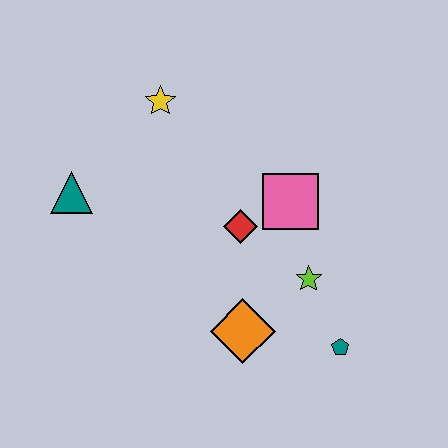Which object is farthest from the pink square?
The teal triangle is farthest from the pink square.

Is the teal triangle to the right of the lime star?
No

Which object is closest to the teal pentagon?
The lime star is closest to the teal pentagon.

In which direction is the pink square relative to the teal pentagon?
The pink square is above the teal pentagon.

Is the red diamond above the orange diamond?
Yes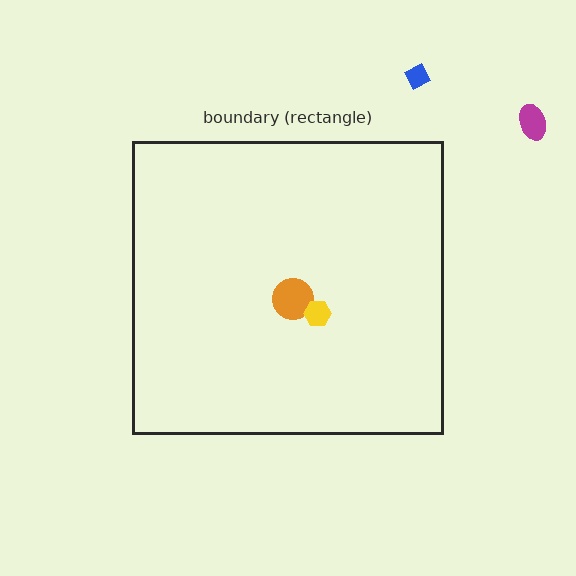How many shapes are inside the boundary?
2 inside, 2 outside.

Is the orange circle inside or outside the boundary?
Inside.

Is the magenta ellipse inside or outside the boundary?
Outside.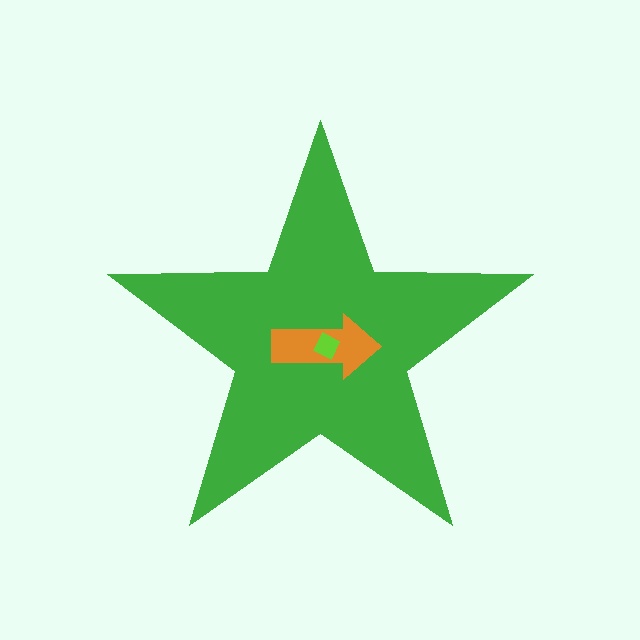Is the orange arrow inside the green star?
Yes.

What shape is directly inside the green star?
The orange arrow.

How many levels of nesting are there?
3.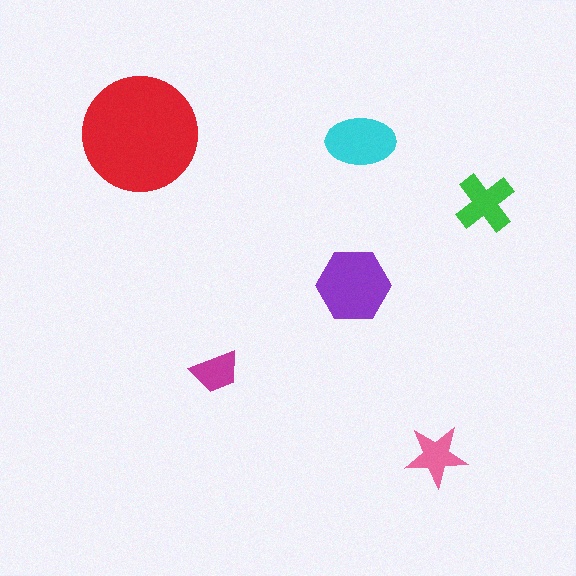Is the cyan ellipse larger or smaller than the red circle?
Smaller.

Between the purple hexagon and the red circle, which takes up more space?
The red circle.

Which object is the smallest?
The magenta trapezoid.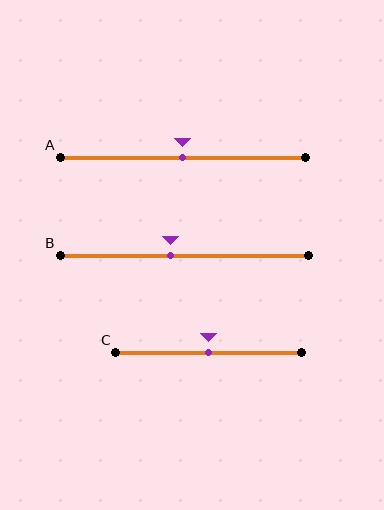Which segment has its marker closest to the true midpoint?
Segment A has its marker closest to the true midpoint.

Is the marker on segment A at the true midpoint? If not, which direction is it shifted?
Yes, the marker on segment A is at the true midpoint.